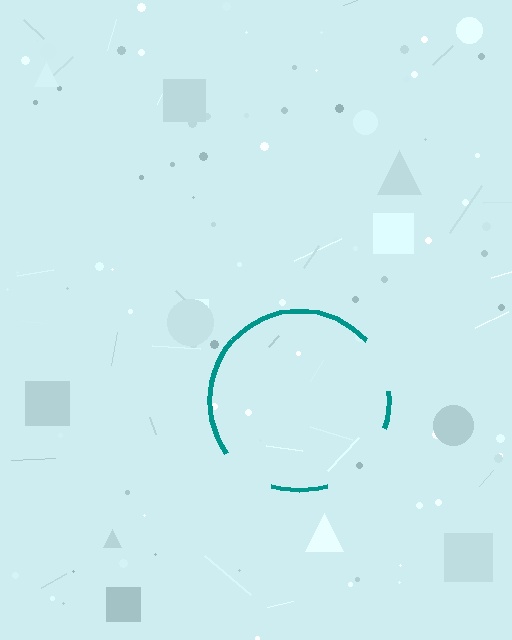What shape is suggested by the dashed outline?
The dashed outline suggests a circle.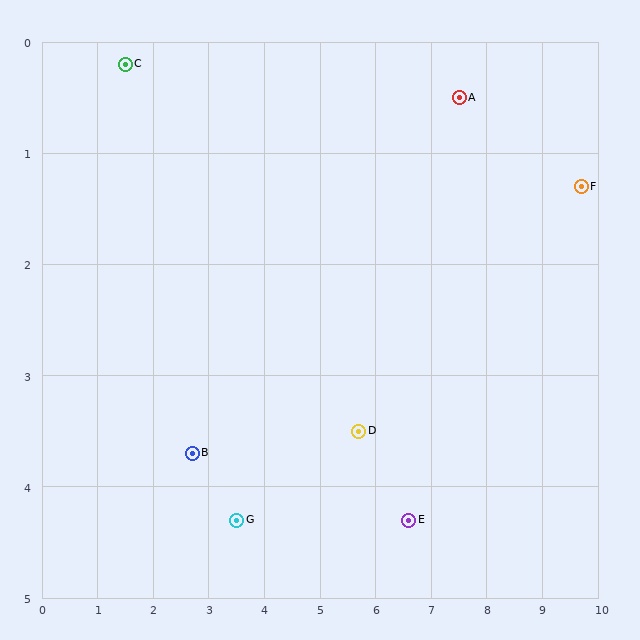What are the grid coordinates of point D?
Point D is at approximately (5.7, 3.5).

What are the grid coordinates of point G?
Point G is at approximately (3.5, 4.3).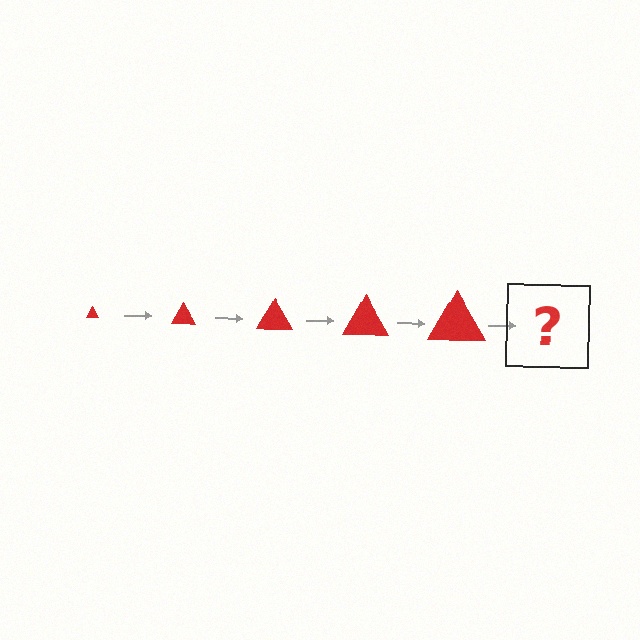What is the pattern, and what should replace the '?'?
The pattern is that the triangle gets progressively larger each step. The '?' should be a red triangle, larger than the previous one.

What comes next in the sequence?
The next element should be a red triangle, larger than the previous one.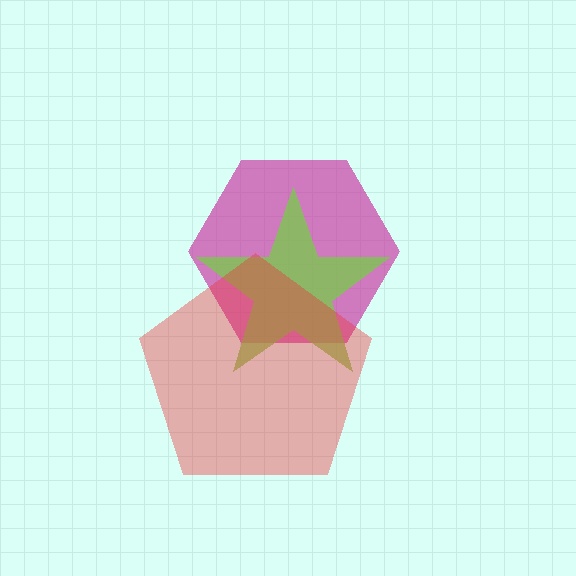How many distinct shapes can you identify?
There are 3 distinct shapes: a magenta hexagon, a lime star, a red pentagon.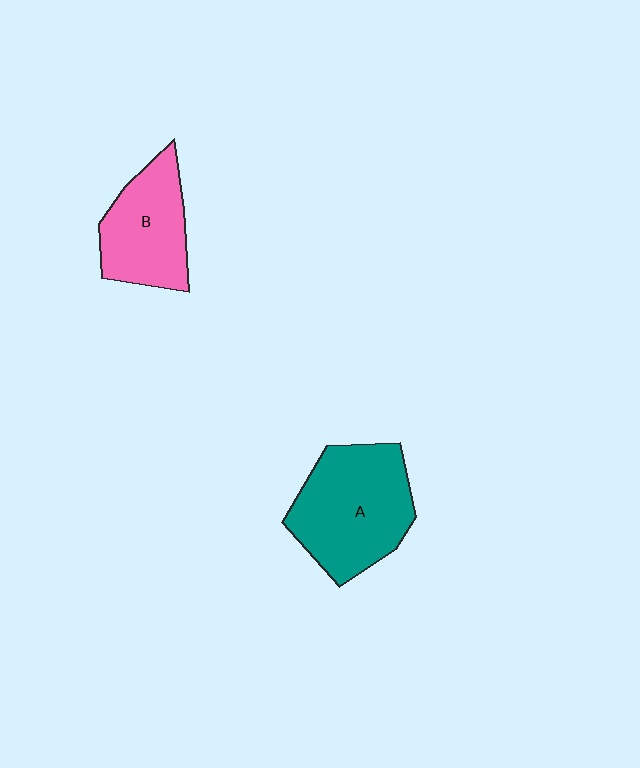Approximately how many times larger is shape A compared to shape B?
Approximately 1.4 times.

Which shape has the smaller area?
Shape B (pink).